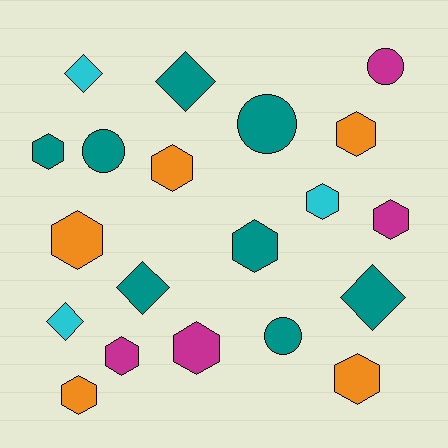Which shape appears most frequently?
Hexagon, with 11 objects.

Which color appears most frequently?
Teal, with 8 objects.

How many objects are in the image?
There are 20 objects.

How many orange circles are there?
There are no orange circles.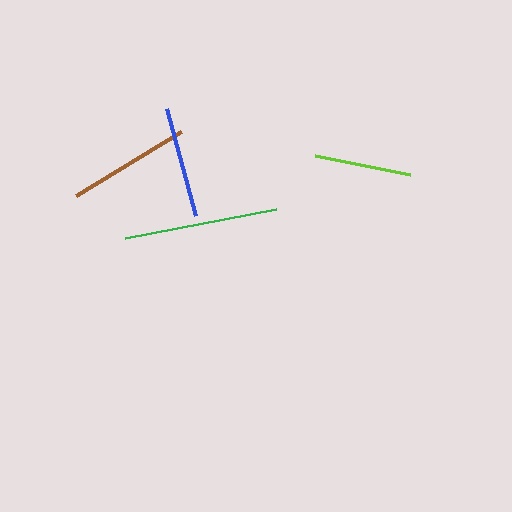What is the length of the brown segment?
The brown segment is approximately 123 pixels long.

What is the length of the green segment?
The green segment is approximately 154 pixels long.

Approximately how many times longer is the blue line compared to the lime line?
The blue line is approximately 1.1 times the length of the lime line.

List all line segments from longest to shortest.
From longest to shortest: green, brown, blue, lime.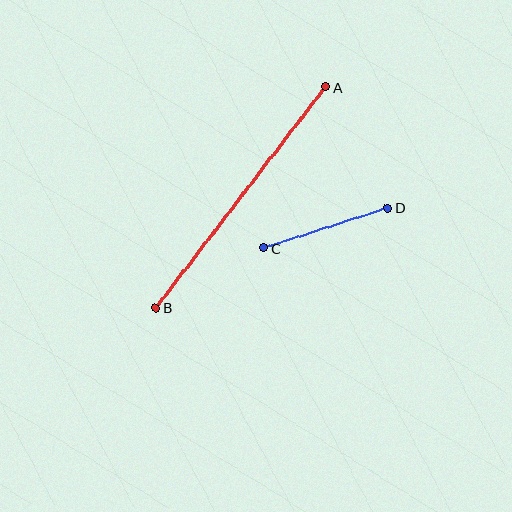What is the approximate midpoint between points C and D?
The midpoint is at approximately (326, 228) pixels.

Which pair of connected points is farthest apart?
Points A and B are farthest apart.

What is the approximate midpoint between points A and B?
The midpoint is at approximately (241, 197) pixels.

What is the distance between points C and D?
The distance is approximately 130 pixels.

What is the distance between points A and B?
The distance is approximately 278 pixels.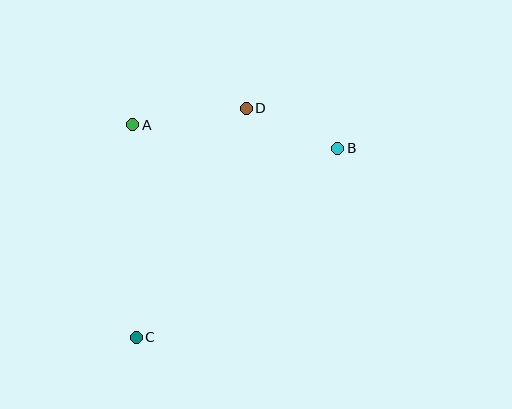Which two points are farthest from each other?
Points B and C are farthest from each other.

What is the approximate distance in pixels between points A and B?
The distance between A and B is approximately 206 pixels.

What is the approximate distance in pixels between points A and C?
The distance between A and C is approximately 213 pixels.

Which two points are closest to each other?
Points B and D are closest to each other.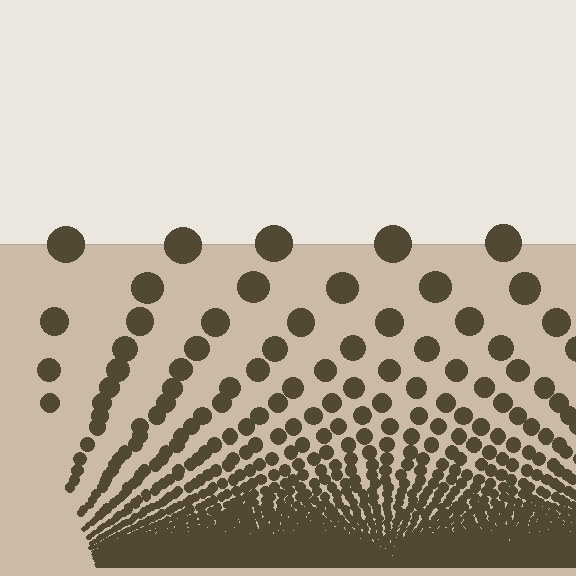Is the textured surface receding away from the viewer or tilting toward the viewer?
The surface appears to tilt toward the viewer. Texture elements get larger and sparser toward the top.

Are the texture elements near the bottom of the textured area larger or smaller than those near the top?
Smaller. The gradient is inverted — elements near the bottom are smaller and denser.